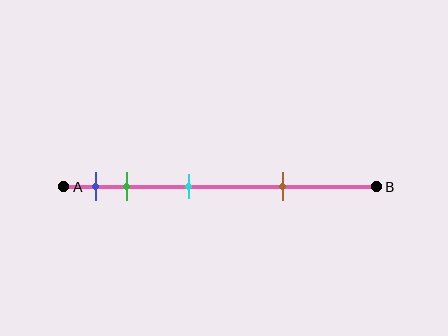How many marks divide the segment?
There are 4 marks dividing the segment.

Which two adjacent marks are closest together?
The blue and green marks are the closest adjacent pair.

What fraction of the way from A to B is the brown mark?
The brown mark is approximately 70% (0.7) of the way from A to B.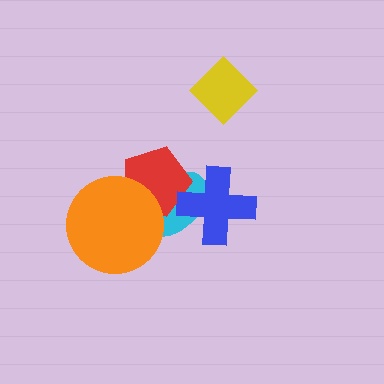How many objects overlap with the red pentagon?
3 objects overlap with the red pentagon.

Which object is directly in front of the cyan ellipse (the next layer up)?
The red pentagon is directly in front of the cyan ellipse.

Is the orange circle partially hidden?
No, no other shape covers it.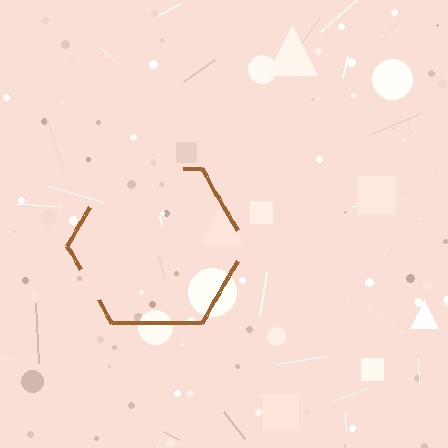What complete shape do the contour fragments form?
The contour fragments form a hexagon.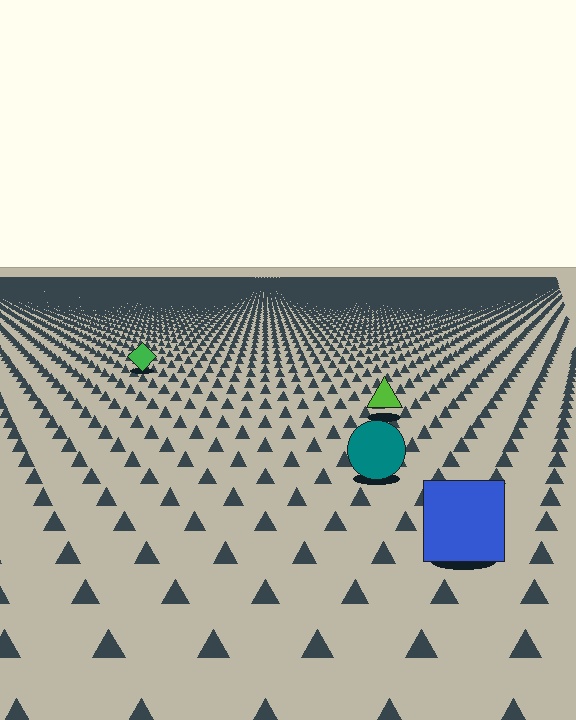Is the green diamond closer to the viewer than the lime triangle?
No. The lime triangle is closer — you can tell from the texture gradient: the ground texture is coarser near it.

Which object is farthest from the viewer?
The green diamond is farthest from the viewer. It appears smaller and the ground texture around it is denser.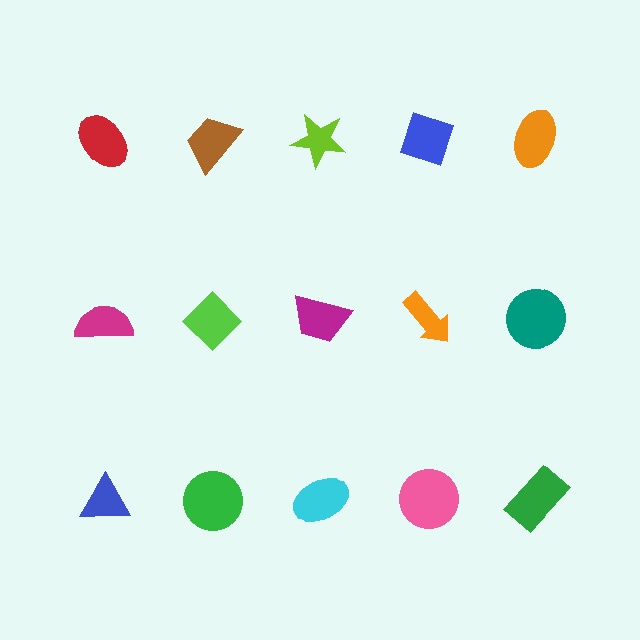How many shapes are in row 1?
5 shapes.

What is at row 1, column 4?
A blue diamond.